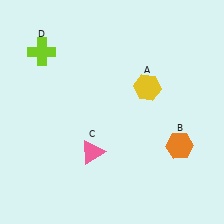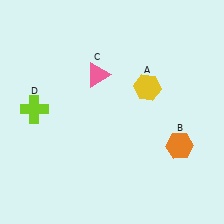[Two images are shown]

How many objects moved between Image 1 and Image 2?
2 objects moved between the two images.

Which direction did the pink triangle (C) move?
The pink triangle (C) moved up.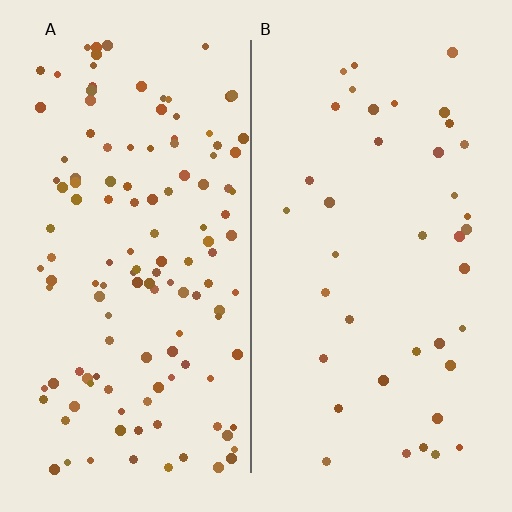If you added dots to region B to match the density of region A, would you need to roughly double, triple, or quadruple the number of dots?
Approximately triple.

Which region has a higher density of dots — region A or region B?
A (the left).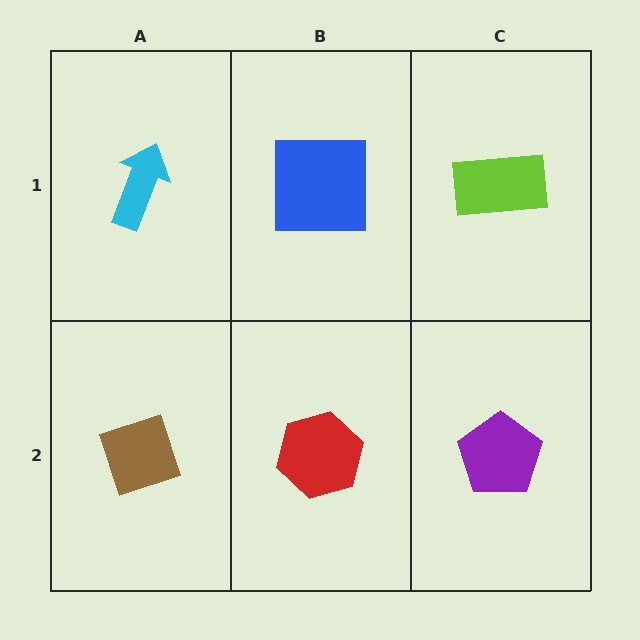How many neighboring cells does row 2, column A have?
2.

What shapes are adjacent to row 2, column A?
A cyan arrow (row 1, column A), a red hexagon (row 2, column B).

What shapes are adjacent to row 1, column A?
A brown diamond (row 2, column A), a blue square (row 1, column B).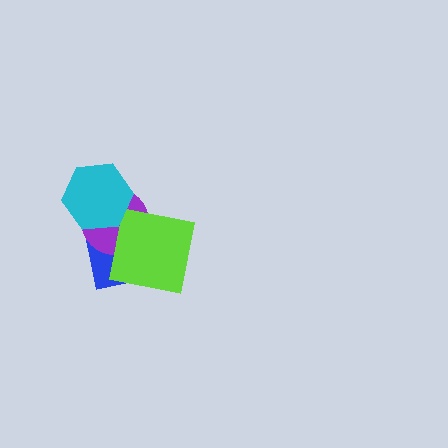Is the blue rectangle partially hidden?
Yes, it is partially covered by another shape.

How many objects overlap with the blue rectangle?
3 objects overlap with the blue rectangle.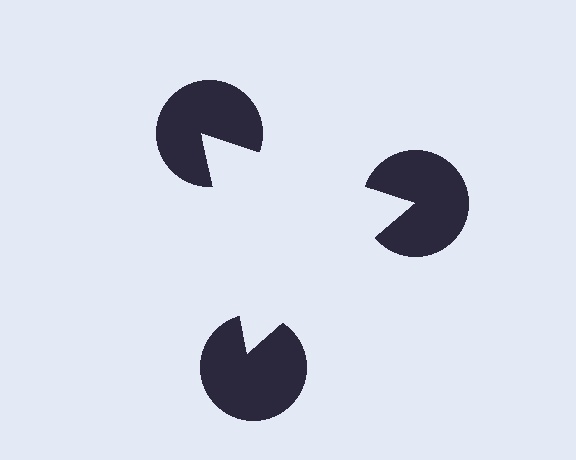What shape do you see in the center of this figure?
An illusory triangle — its edges are inferred from the aligned wedge cuts in the pac-man discs, not physically drawn.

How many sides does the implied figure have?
3 sides.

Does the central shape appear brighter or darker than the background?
It typically appears slightly brighter than the background, even though no actual brightness change is drawn.